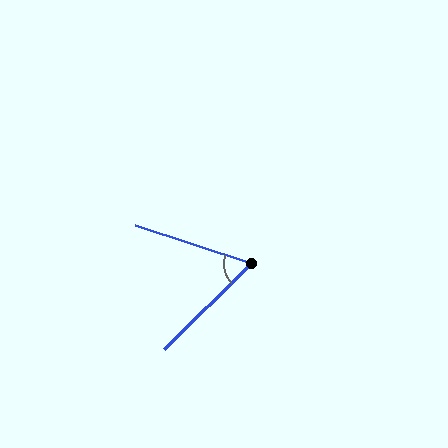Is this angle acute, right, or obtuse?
It is acute.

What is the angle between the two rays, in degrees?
Approximately 63 degrees.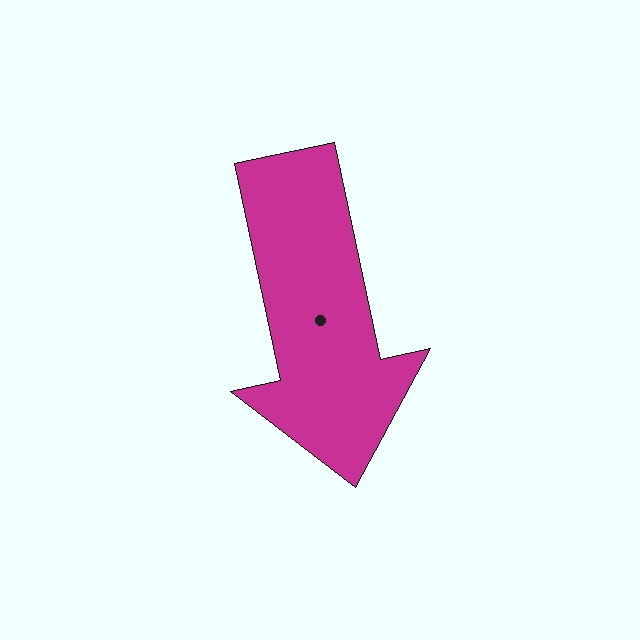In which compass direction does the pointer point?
South.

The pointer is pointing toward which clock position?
Roughly 6 o'clock.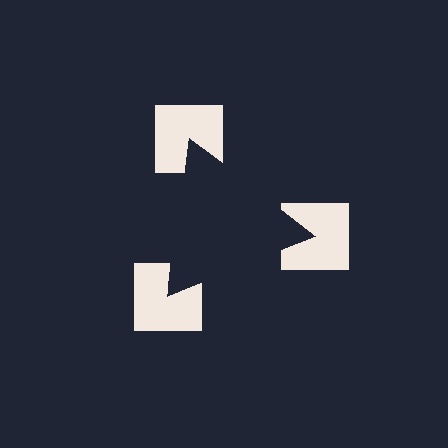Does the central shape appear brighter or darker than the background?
It typically appears slightly darker than the background, even though no actual brightness change is drawn.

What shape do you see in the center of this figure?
An illusory triangle — its edges are inferred from the aligned wedge cuts in the notched squares, not physically drawn.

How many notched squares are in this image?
There are 3 — one at each vertex of the illusory triangle.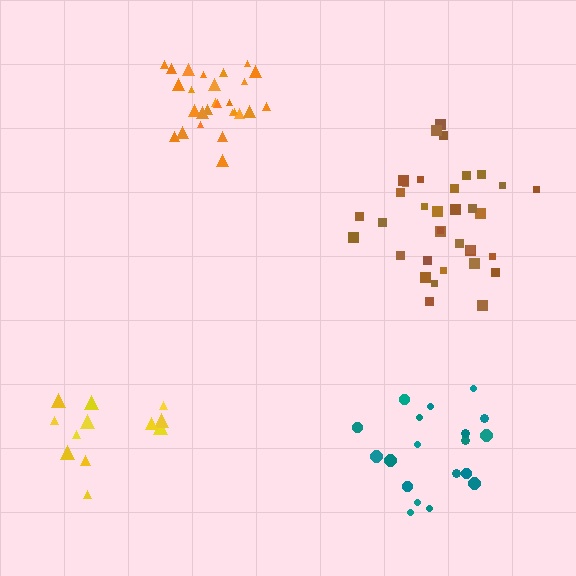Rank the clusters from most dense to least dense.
orange, yellow, teal, brown.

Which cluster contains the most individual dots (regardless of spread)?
Brown (35).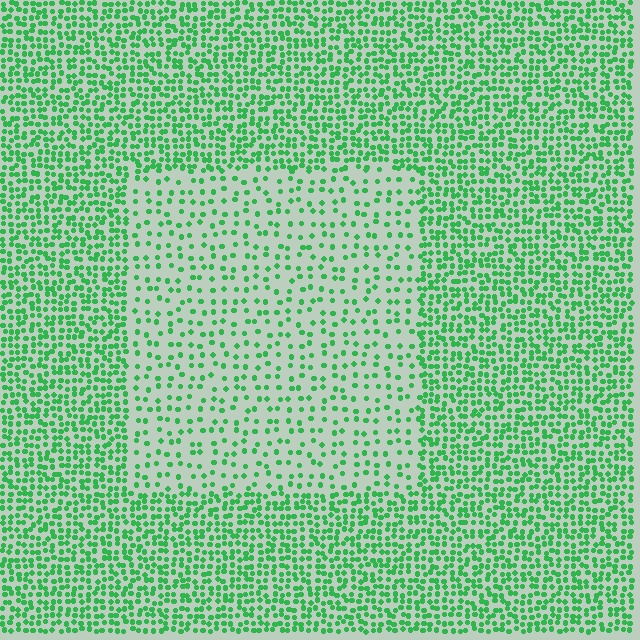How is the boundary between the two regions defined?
The boundary is defined by a change in element density (approximately 2.4x ratio). All elements are the same color, size, and shape.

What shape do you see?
I see a rectangle.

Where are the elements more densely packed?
The elements are more densely packed outside the rectangle boundary.